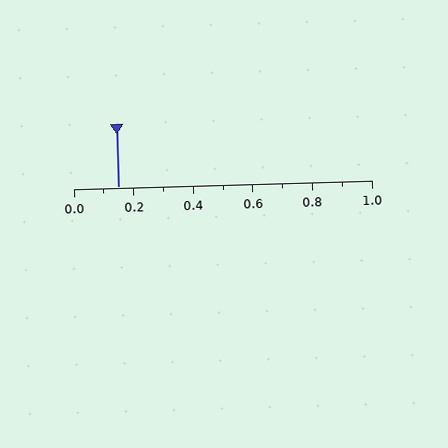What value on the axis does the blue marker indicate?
The marker indicates approximately 0.15.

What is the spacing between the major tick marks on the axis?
The major ticks are spaced 0.2 apart.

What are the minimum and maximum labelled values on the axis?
The axis runs from 0.0 to 1.0.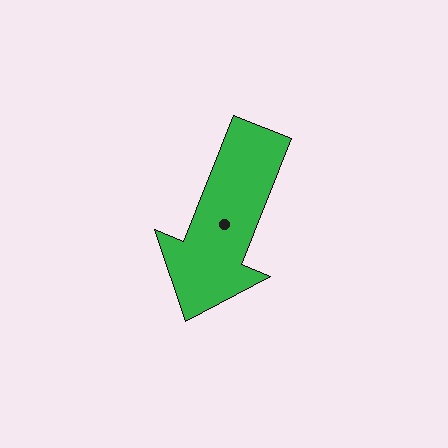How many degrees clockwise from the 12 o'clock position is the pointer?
Approximately 202 degrees.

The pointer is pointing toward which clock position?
Roughly 7 o'clock.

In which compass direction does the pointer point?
South.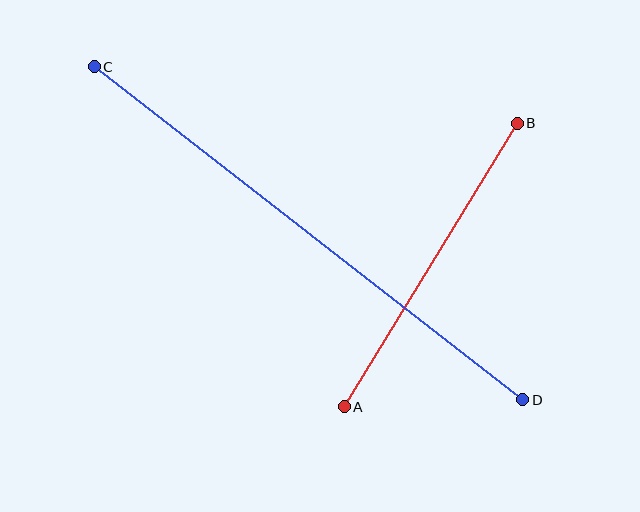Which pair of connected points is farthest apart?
Points C and D are farthest apart.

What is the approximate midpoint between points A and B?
The midpoint is at approximately (431, 265) pixels.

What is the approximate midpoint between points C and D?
The midpoint is at approximately (309, 233) pixels.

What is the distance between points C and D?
The distance is approximately 543 pixels.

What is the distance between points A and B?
The distance is approximately 332 pixels.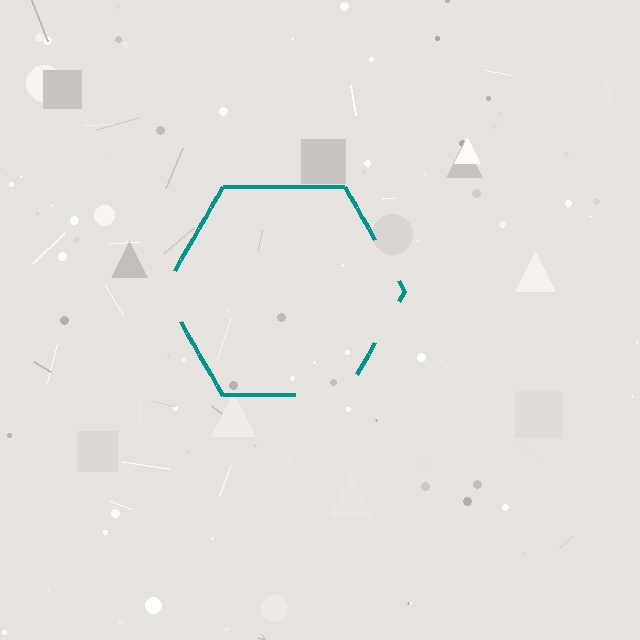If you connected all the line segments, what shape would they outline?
They would outline a hexagon.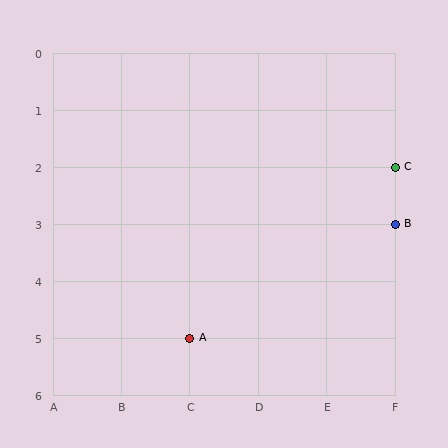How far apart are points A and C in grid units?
Points A and C are 3 columns and 3 rows apart (about 4.2 grid units diagonally).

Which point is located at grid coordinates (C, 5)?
Point A is at (C, 5).